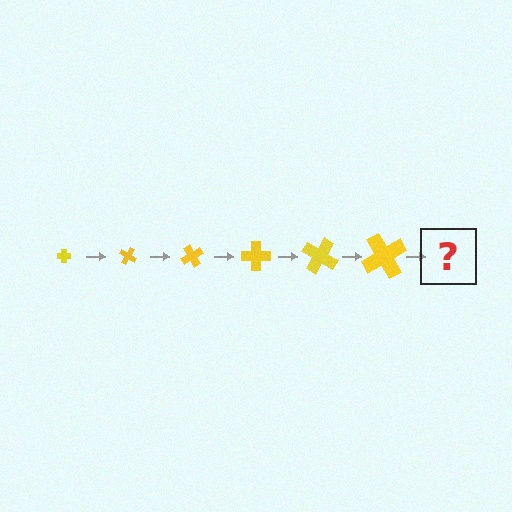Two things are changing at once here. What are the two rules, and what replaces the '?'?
The two rules are that the cross grows larger each step and it rotates 30 degrees each step. The '?' should be a cross, larger than the previous one and rotated 180 degrees from the start.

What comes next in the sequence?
The next element should be a cross, larger than the previous one and rotated 180 degrees from the start.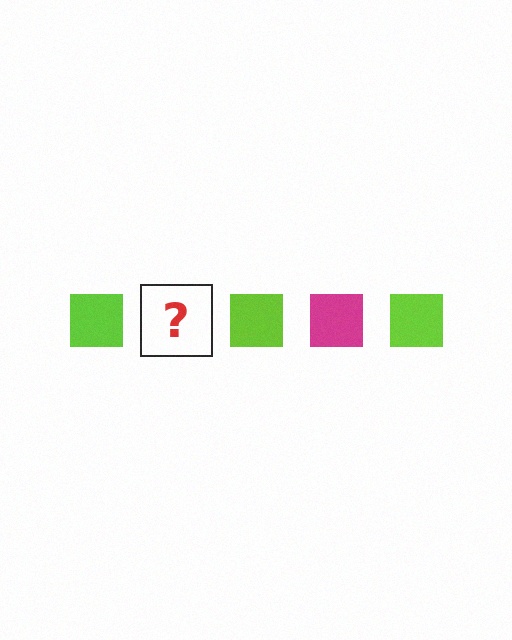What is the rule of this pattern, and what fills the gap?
The rule is that the pattern cycles through lime, magenta squares. The gap should be filled with a magenta square.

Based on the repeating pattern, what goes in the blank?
The blank should be a magenta square.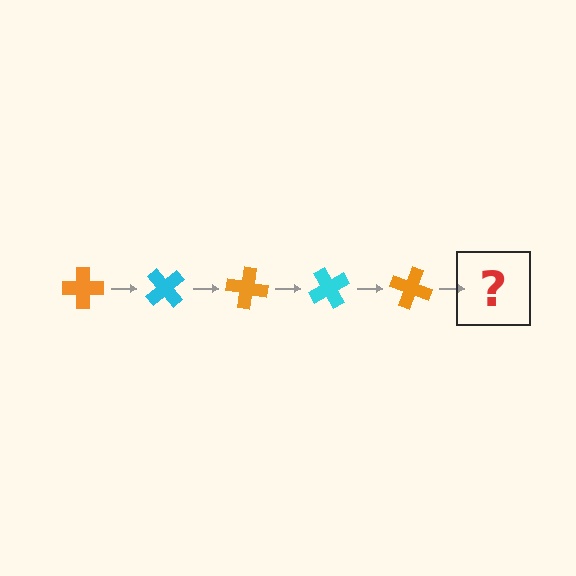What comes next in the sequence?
The next element should be a cyan cross, rotated 250 degrees from the start.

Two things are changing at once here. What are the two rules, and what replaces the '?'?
The two rules are that it rotates 50 degrees each step and the color cycles through orange and cyan. The '?' should be a cyan cross, rotated 250 degrees from the start.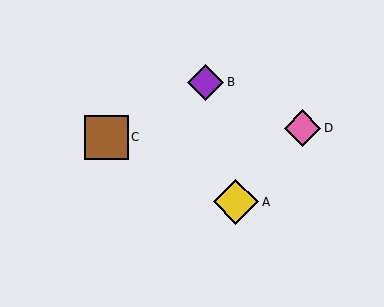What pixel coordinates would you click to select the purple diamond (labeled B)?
Click at (205, 82) to select the purple diamond B.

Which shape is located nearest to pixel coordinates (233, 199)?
The yellow diamond (labeled A) at (236, 202) is nearest to that location.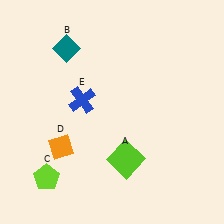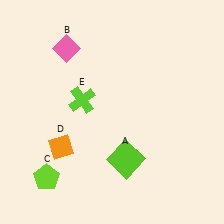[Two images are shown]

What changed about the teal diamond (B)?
In Image 1, B is teal. In Image 2, it changed to pink.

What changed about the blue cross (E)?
In Image 1, E is blue. In Image 2, it changed to lime.